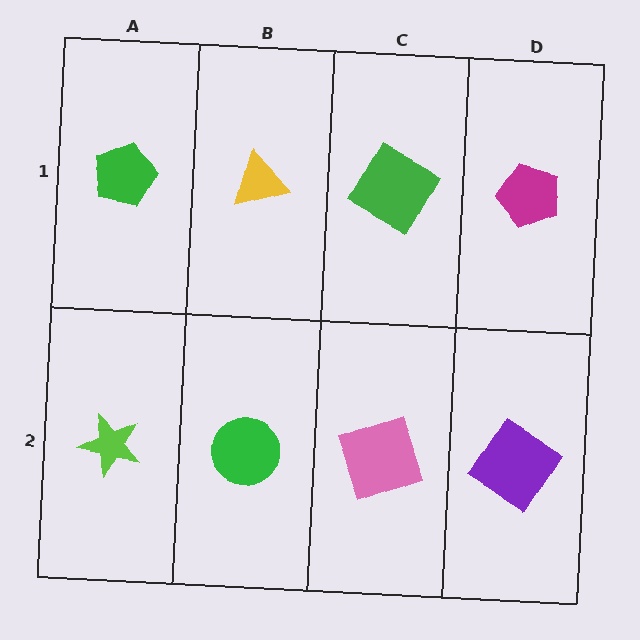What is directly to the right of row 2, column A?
A green circle.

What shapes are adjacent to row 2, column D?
A magenta pentagon (row 1, column D), a pink square (row 2, column C).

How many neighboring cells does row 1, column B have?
3.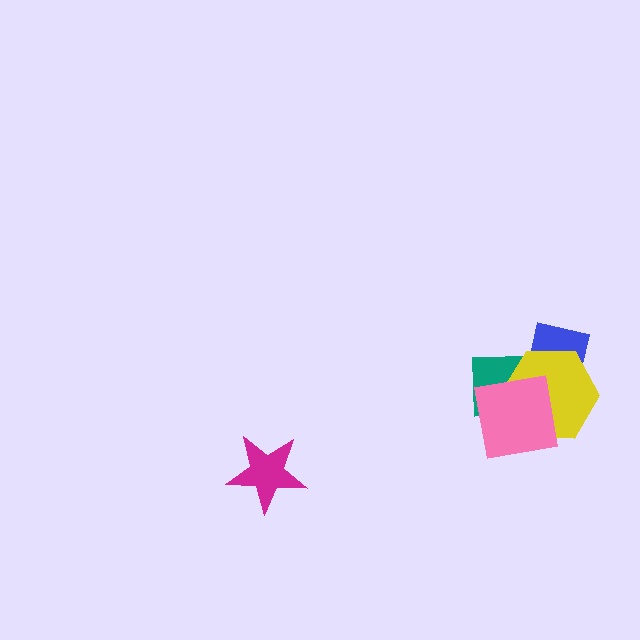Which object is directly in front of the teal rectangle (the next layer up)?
The yellow hexagon is directly in front of the teal rectangle.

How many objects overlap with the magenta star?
0 objects overlap with the magenta star.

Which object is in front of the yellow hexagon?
The pink square is in front of the yellow hexagon.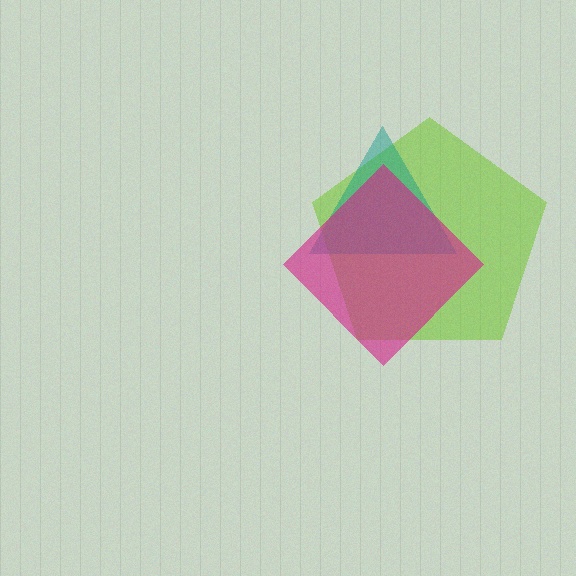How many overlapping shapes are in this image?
There are 3 overlapping shapes in the image.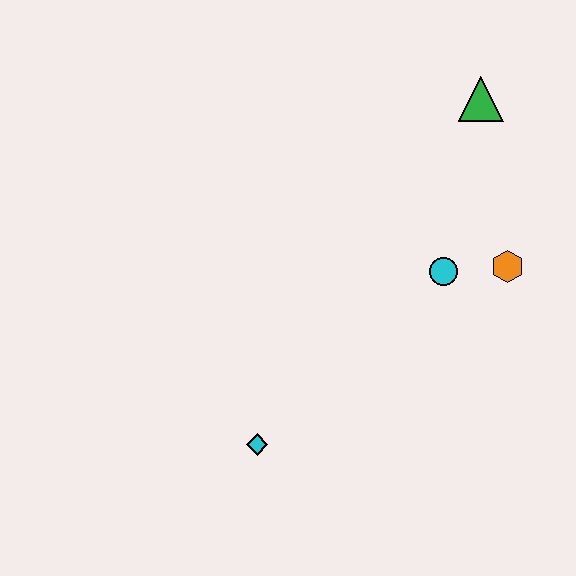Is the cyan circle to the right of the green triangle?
No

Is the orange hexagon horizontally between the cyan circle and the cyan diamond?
No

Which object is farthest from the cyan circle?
The cyan diamond is farthest from the cyan circle.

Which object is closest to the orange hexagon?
The cyan circle is closest to the orange hexagon.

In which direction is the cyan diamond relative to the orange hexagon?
The cyan diamond is to the left of the orange hexagon.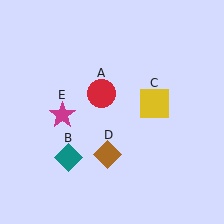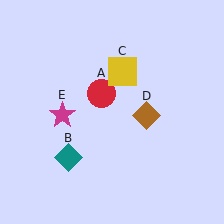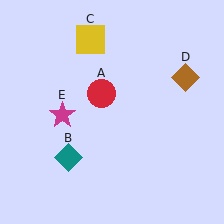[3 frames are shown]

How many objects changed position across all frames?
2 objects changed position: yellow square (object C), brown diamond (object D).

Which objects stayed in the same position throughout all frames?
Red circle (object A) and teal diamond (object B) and magenta star (object E) remained stationary.